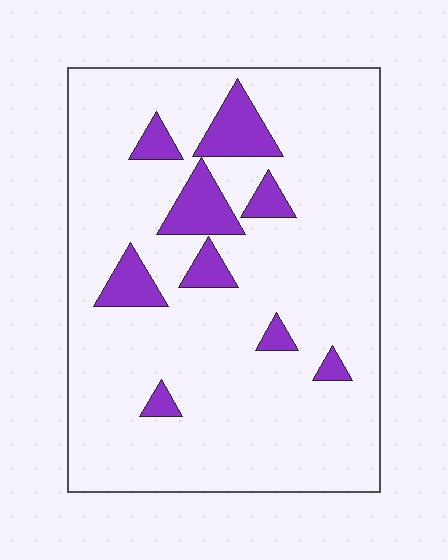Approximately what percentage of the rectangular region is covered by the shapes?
Approximately 10%.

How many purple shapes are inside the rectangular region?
9.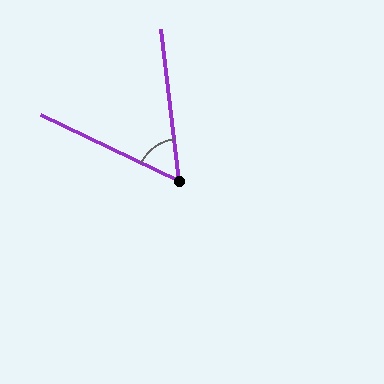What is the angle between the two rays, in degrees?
Approximately 57 degrees.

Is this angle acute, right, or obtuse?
It is acute.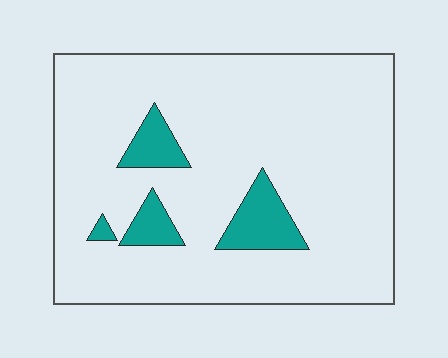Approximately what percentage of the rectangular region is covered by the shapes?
Approximately 10%.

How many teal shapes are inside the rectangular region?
4.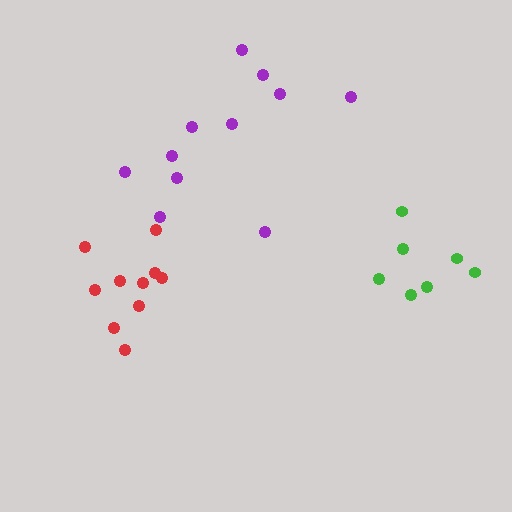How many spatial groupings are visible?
There are 3 spatial groupings.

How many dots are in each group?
Group 1: 7 dots, Group 2: 11 dots, Group 3: 10 dots (28 total).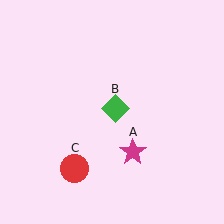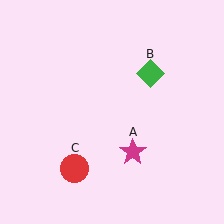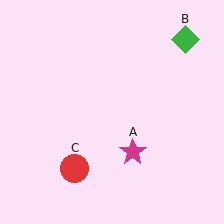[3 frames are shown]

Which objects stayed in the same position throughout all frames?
Magenta star (object A) and red circle (object C) remained stationary.